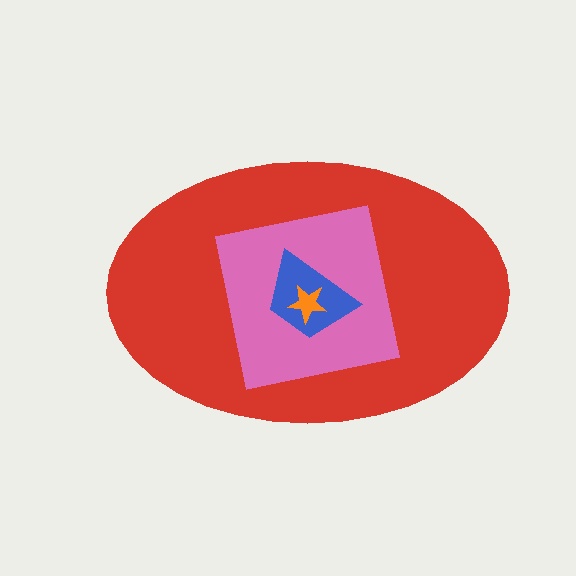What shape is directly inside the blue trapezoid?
The orange star.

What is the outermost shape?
The red ellipse.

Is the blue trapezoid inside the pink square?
Yes.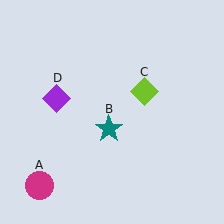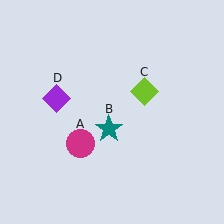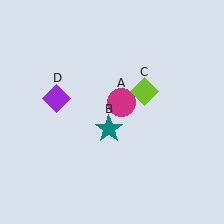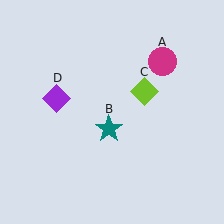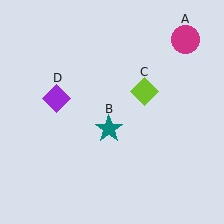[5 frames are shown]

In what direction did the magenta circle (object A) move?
The magenta circle (object A) moved up and to the right.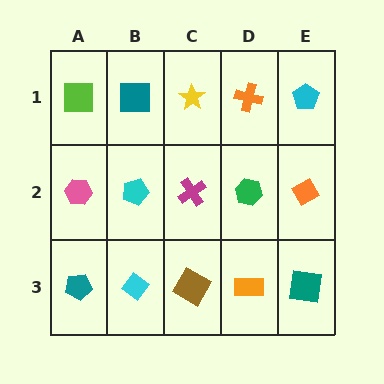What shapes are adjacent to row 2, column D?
An orange cross (row 1, column D), an orange rectangle (row 3, column D), a magenta cross (row 2, column C), an orange diamond (row 2, column E).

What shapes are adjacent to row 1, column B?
A cyan pentagon (row 2, column B), a lime square (row 1, column A), a yellow star (row 1, column C).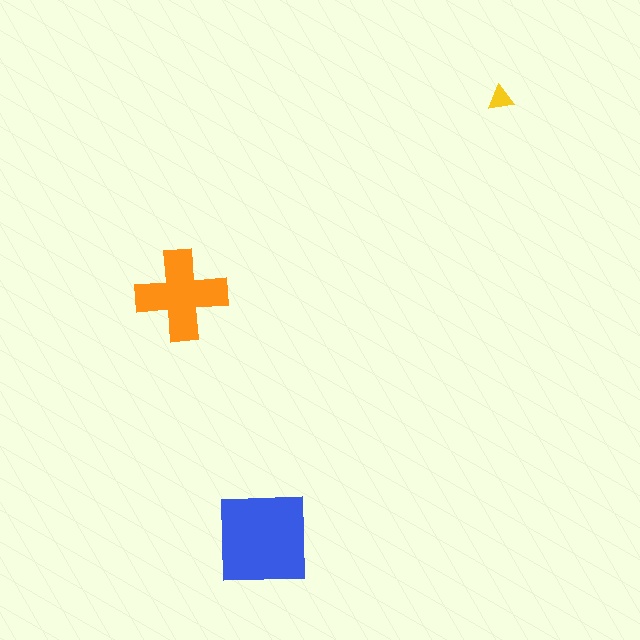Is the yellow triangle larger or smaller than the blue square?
Smaller.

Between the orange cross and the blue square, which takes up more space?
The blue square.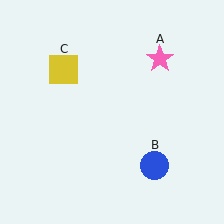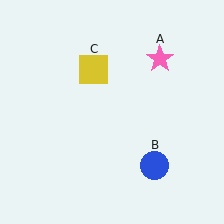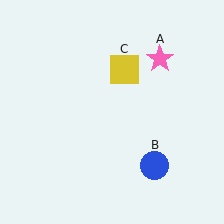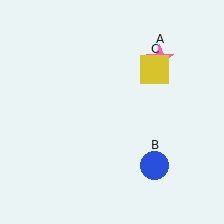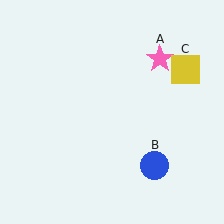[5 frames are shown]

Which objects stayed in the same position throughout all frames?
Pink star (object A) and blue circle (object B) remained stationary.